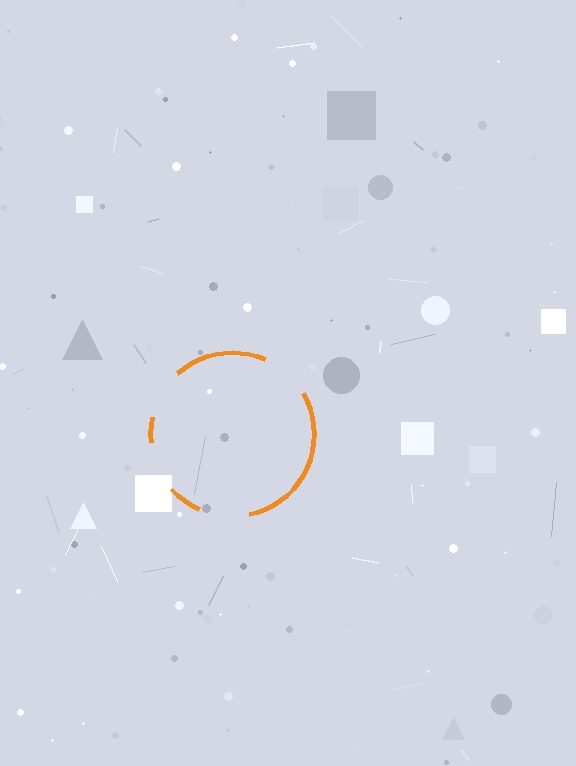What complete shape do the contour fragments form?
The contour fragments form a circle.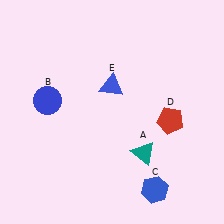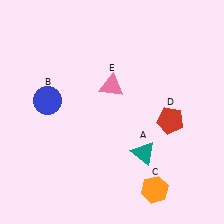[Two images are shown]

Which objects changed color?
C changed from blue to orange. E changed from blue to pink.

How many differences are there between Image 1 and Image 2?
There are 2 differences between the two images.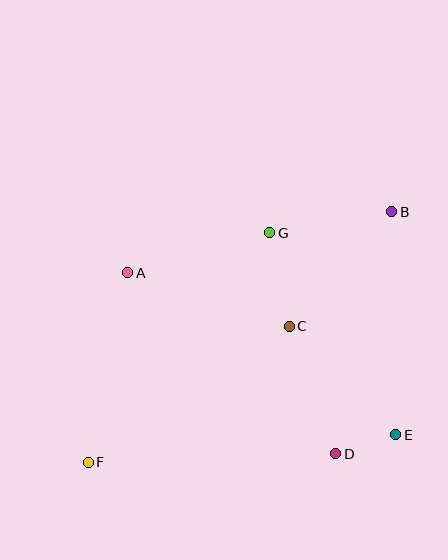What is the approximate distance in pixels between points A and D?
The distance between A and D is approximately 275 pixels.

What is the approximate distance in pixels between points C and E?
The distance between C and E is approximately 152 pixels.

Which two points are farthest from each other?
Points B and F are farthest from each other.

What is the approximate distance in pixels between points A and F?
The distance between A and F is approximately 193 pixels.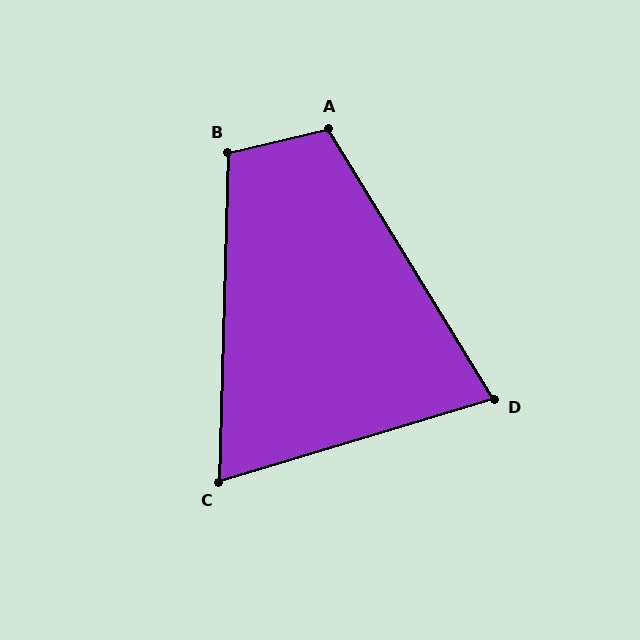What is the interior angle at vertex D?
Approximately 75 degrees (acute).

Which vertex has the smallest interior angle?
C, at approximately 72 degrees.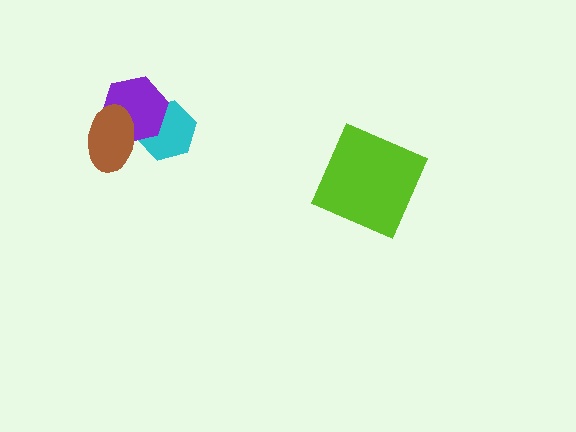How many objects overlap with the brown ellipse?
2 objects overlap with the brown ellipse.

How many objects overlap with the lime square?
0 objects overlap with the lime square.